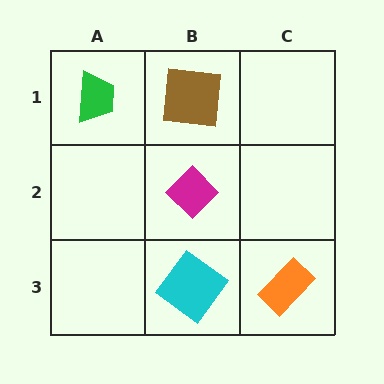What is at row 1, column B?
A brown square.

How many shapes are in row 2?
1 shape.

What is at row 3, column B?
A cyan diamond.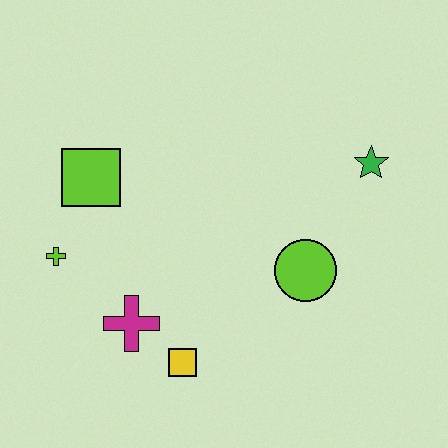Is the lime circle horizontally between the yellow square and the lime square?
No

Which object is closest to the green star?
The lime circle is closest to the green star.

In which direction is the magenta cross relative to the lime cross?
The magenta cross is to the right of the lime cross.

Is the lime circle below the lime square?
Yes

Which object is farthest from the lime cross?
The green star is farthest from the lime cross.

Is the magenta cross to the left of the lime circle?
Yes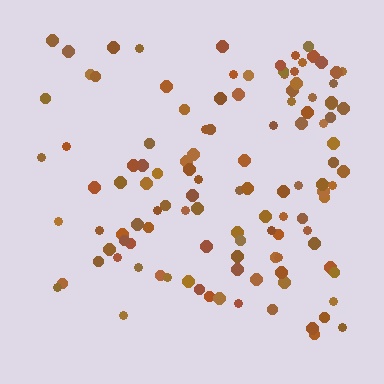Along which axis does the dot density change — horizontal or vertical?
Horizontal.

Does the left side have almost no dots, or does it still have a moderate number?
Still a moderate number, just noticeably fewer than the right.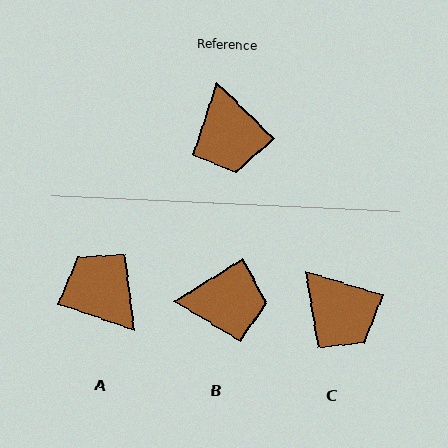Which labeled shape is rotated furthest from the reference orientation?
A, about 155 degrees away.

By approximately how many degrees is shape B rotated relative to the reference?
Approximately 77 degrees counter-clockwise.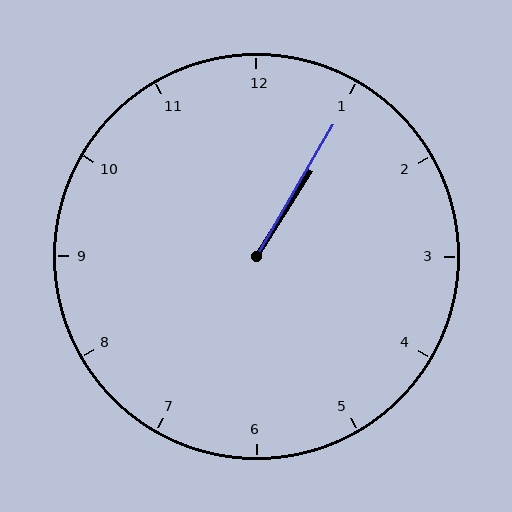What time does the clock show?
1:05.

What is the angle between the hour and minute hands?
Approximately 2 degrees.